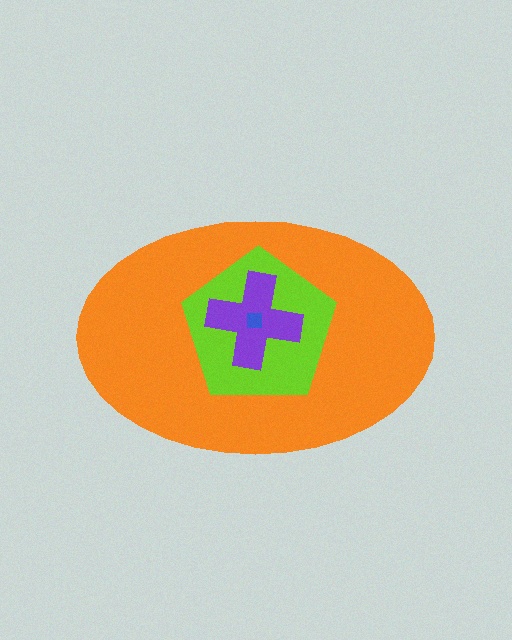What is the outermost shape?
The orange ellipse.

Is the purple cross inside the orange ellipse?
Yes.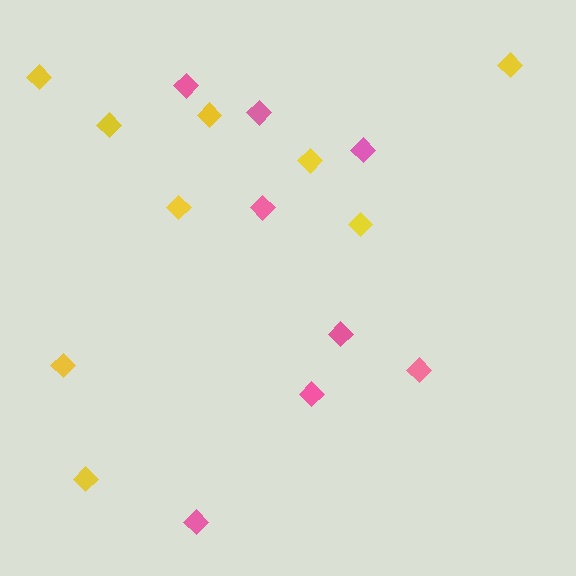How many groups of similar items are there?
There are 2 groups: one group of yellow diamonds (9) and one group of pink diamonds (8).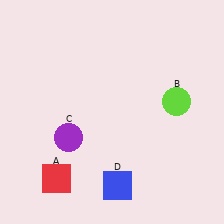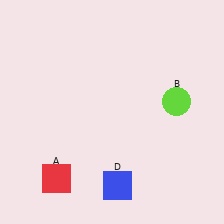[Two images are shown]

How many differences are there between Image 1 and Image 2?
There is 1 difference between the two images.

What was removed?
The purple circle (C) was removed in Image 2.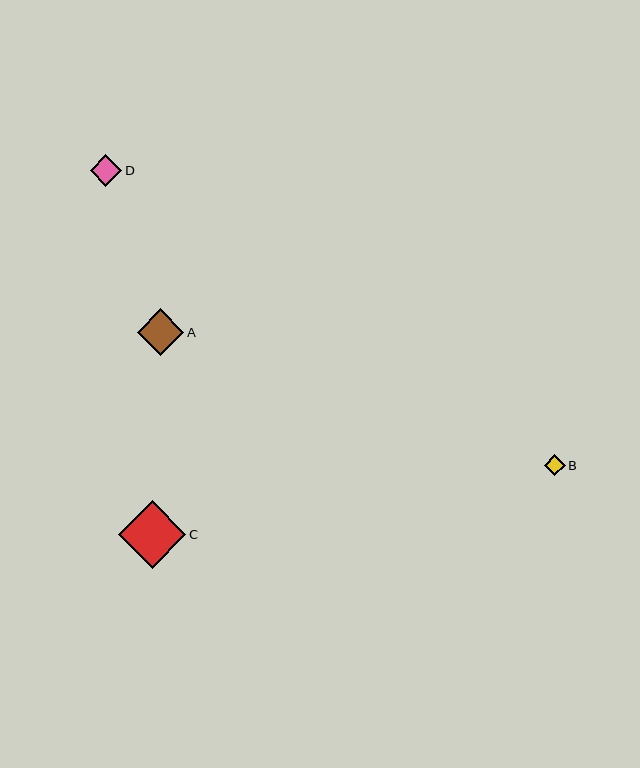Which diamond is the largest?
Diamond C is the largest with a size of approximately 68 pixels.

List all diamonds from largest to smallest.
From largest to smallest: C, A, D, B.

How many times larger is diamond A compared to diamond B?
Diamond A is approximately 2.2 times the size of diamond B.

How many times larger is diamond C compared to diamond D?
Diamond C is approximately 2.2 times the size of diamond D.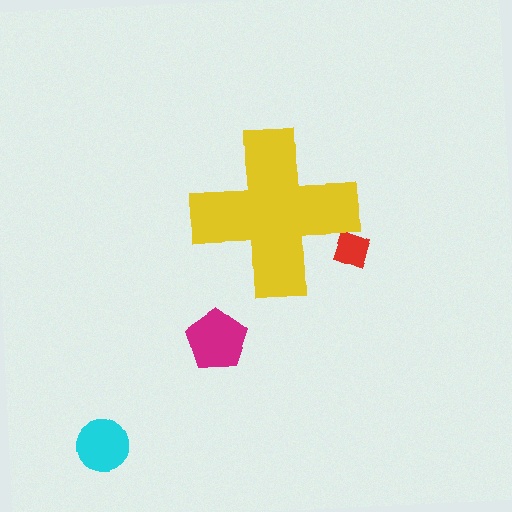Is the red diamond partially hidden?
Yes, the red diamond is partially hidden behind the yellow cross.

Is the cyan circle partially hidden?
No, the cyan circle is fully visible.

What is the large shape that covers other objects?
A yellow cross.